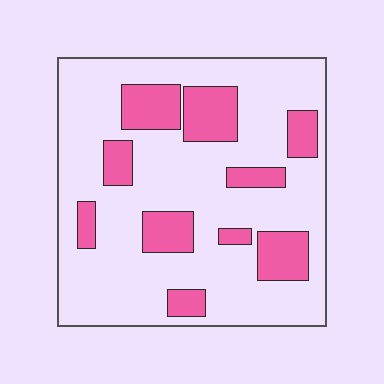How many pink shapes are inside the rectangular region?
10.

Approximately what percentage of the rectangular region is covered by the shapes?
Approximately 25%.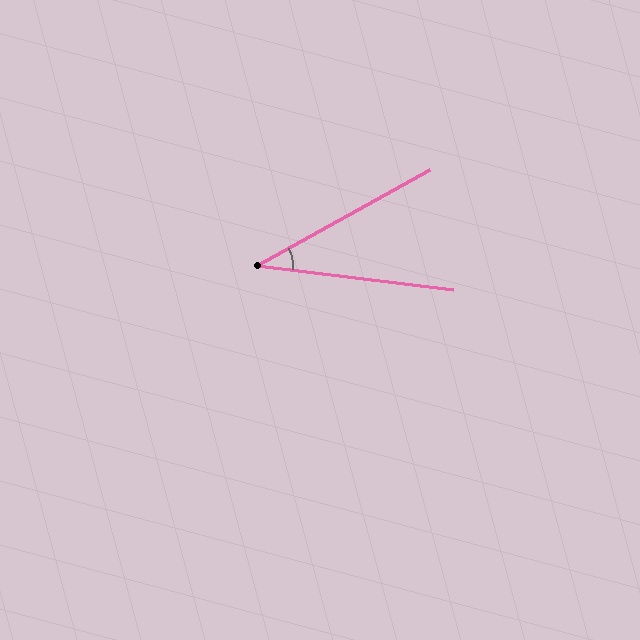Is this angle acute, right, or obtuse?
It is acute.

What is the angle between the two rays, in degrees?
Approximately 36 degrees.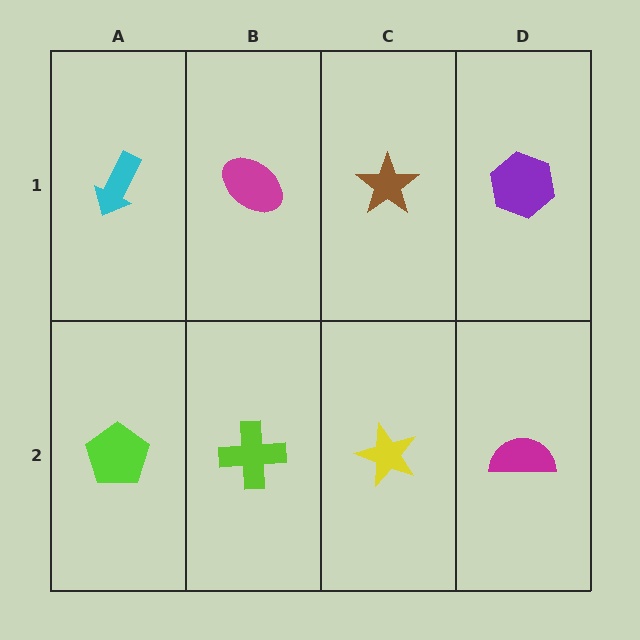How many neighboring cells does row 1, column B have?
3.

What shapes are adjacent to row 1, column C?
A yellow star (row 2, column C), a magenta ellipse (row 1, column B), a purple hexagon (row 1, column D).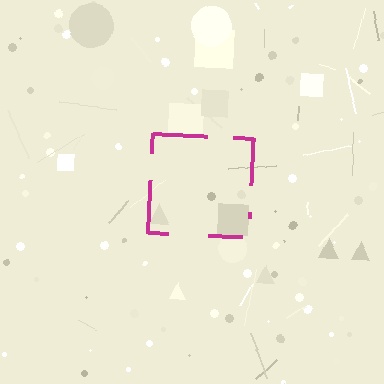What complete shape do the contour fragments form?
The contour fragments form a square.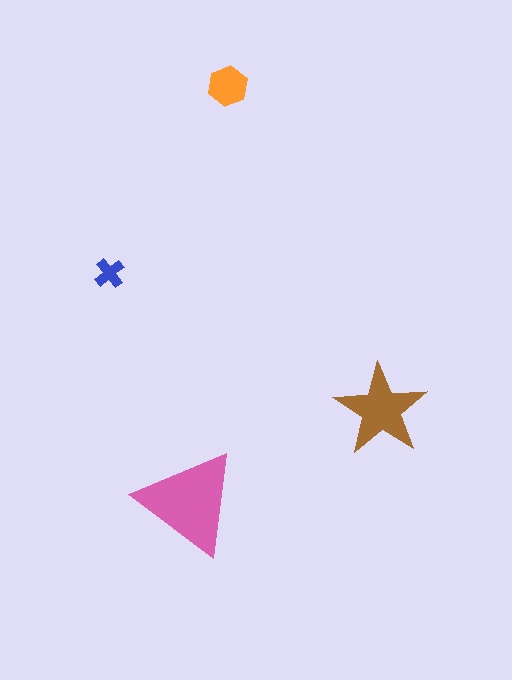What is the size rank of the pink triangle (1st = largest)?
1st.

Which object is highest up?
The orange hexagon is topmost.